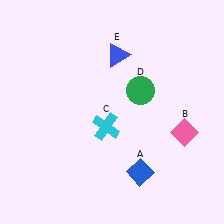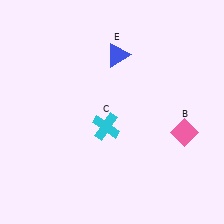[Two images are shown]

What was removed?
The blue diamond (A), the green circle (D) were removed in Image 2.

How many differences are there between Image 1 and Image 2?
There are 2 differences between the two images.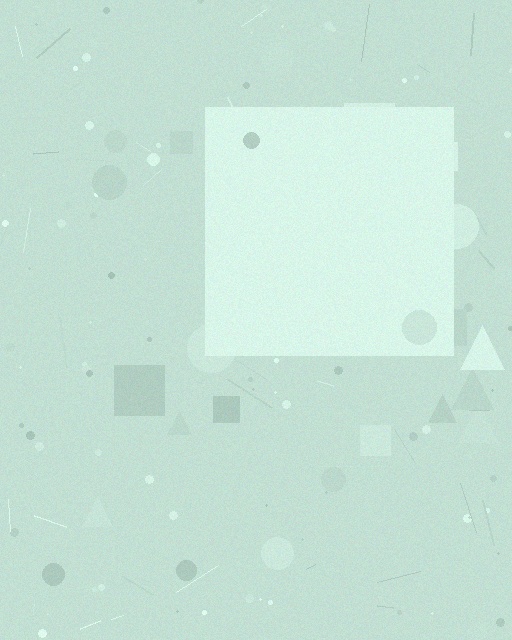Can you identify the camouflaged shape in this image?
The camouflaged shape is a square.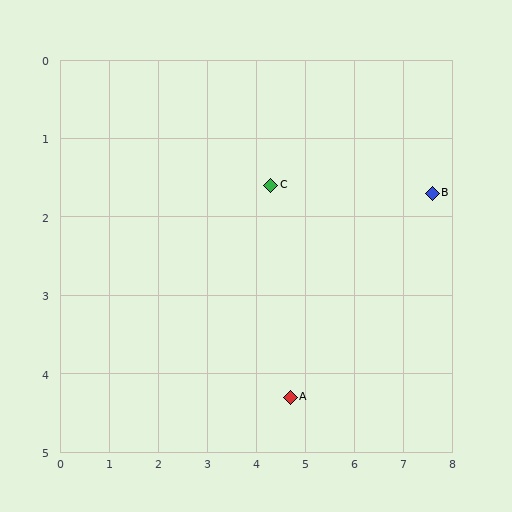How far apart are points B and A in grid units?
Points B and A are about 3.9 grid units apart.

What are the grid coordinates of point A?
Point A is at approximately (4.7, 4.3).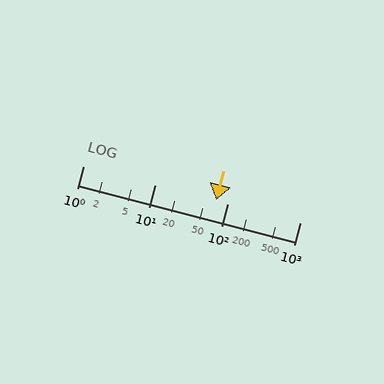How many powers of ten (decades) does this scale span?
The scale spans 3 decades, from 1 to 1000.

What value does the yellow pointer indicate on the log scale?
The pointer indicates approximately 70.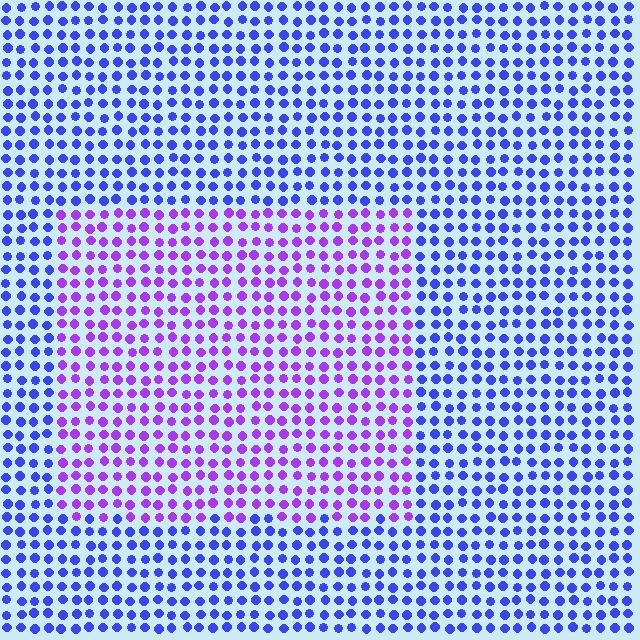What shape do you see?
I see a rectangle.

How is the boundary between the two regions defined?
The boundary is defined purely by a slight shift in hue (about 43 degrees). Spacing, size, and orientation are identical on both sides.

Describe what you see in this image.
The image is filled with small blue elements in a uniform arrangement. A rectangle-shaped region is visible where the elements are tinted to a slightly different hue, forming a subtle color boundary.